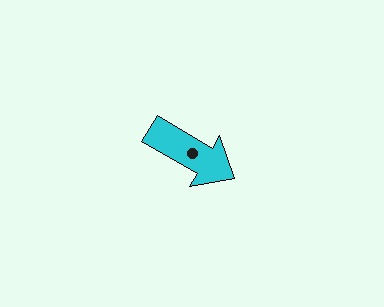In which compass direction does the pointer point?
Southeast.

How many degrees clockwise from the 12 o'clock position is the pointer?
Approximately 121 degrees.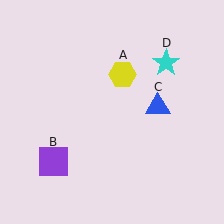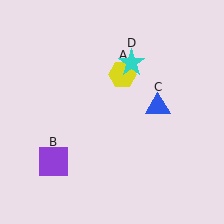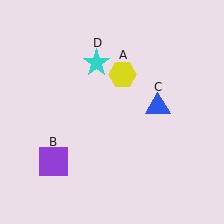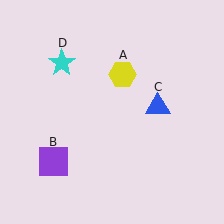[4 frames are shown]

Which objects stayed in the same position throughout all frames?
Yellow hexagon (object A) and purple square (object B) and blue triangle (object C) remained stationary.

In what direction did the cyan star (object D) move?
The cyan star (object D) moved left.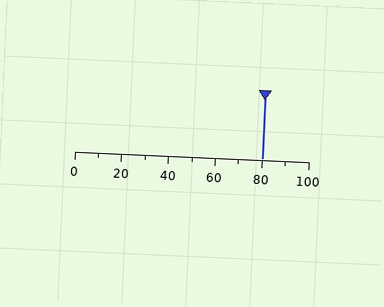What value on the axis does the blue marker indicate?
The marker indicates approximately 80.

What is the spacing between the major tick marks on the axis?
The major ticks are spaced 20 apart.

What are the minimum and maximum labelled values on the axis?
The axis runs from 0 to 100.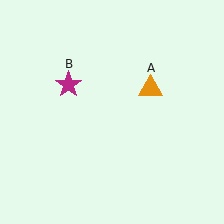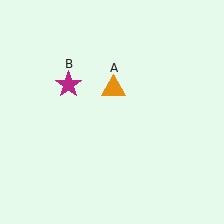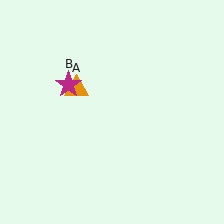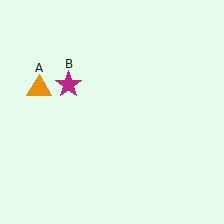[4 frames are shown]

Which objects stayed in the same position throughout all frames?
Magenta star (object B) remained stationary.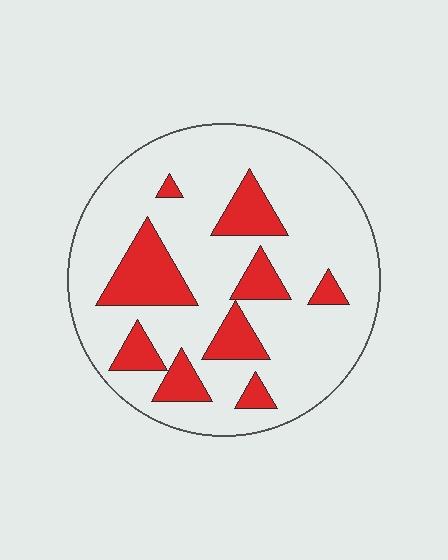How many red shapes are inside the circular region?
9.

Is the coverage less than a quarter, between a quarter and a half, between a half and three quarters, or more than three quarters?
Less than a quarter.